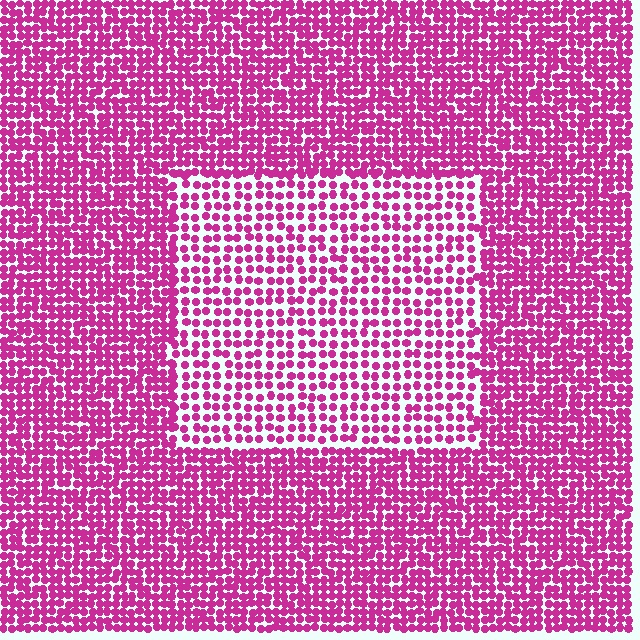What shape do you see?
I see a rectangle.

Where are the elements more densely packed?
The elements are more densely packed outside the rectangle boundary.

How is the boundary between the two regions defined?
The boundary is defined by a change in element density (approximately 1.7x ratio). All elements are the same color, size, and shape.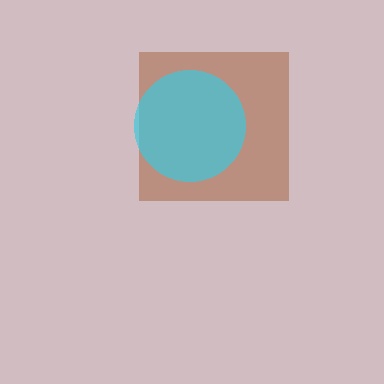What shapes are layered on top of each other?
The layered shapes are: a brown square, a cyan circle.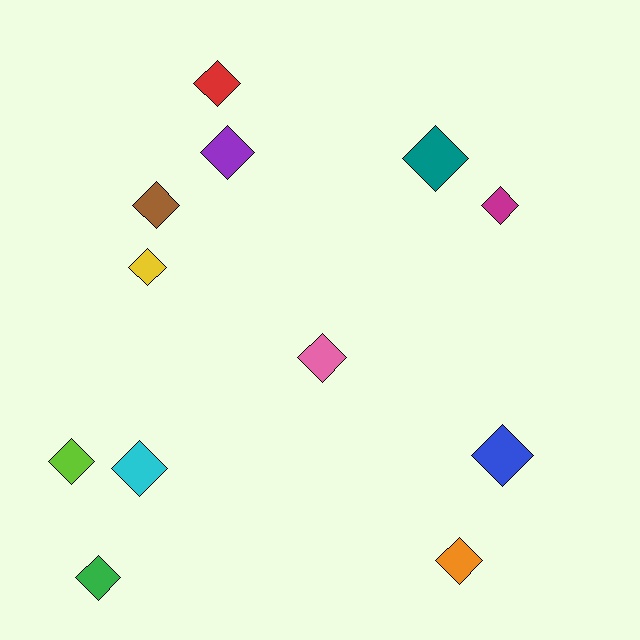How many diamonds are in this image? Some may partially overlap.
There are 12 diamonds.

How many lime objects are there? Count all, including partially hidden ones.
There is 1 lime object.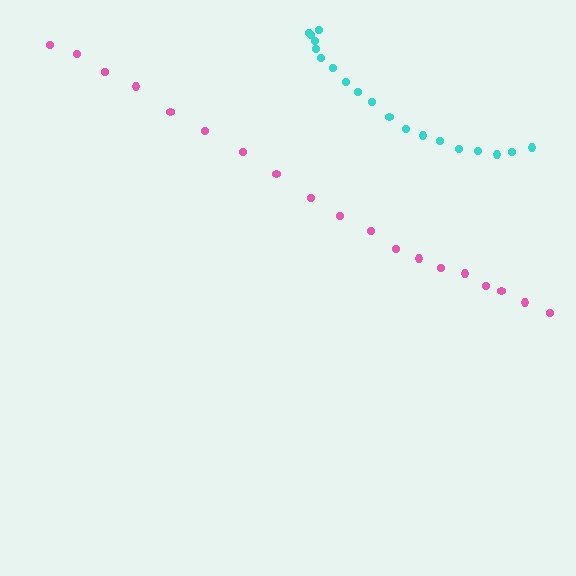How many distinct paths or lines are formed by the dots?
There are 2 distinct paths.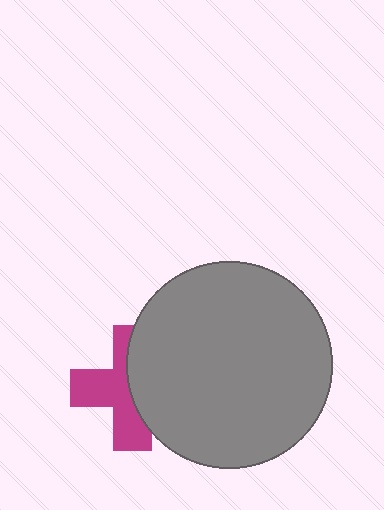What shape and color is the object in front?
The object in front is a gray circle.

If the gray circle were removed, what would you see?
You would see the complete magenta cross.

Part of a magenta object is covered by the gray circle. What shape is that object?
It is a cross.